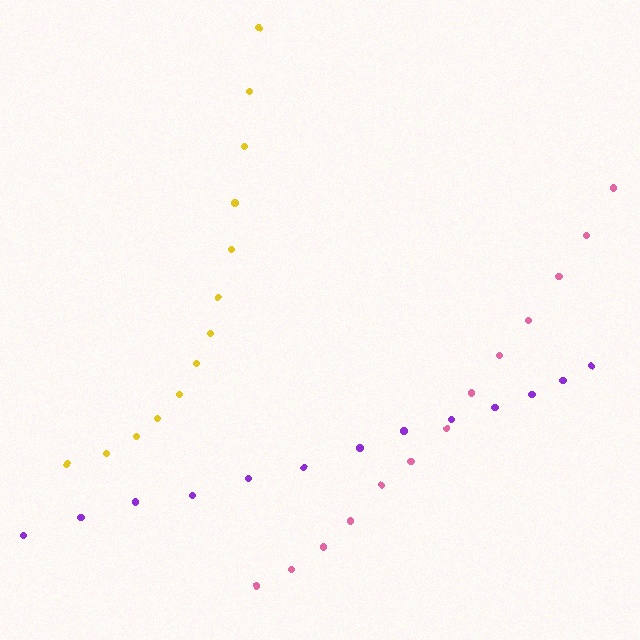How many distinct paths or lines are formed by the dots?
There are 3 distinct paths.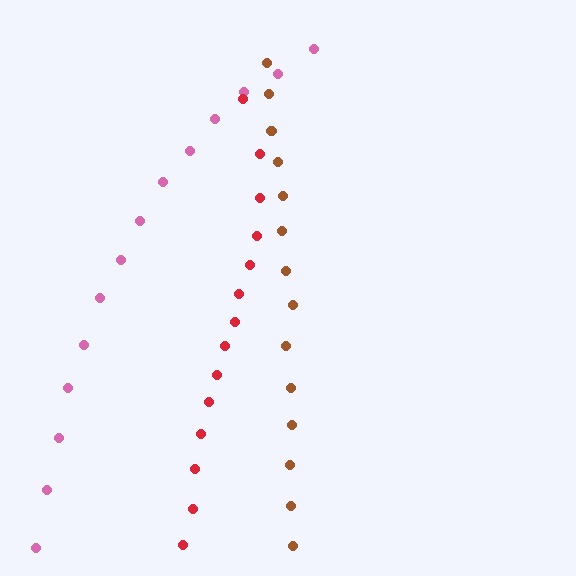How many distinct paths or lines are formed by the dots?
There are 3 distinct paths.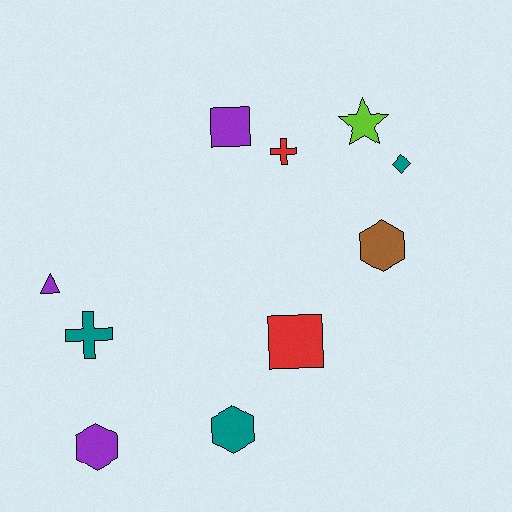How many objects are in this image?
There are 10 objects.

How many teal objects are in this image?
There are 3 teal objects.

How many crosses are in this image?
There are 2 crosses.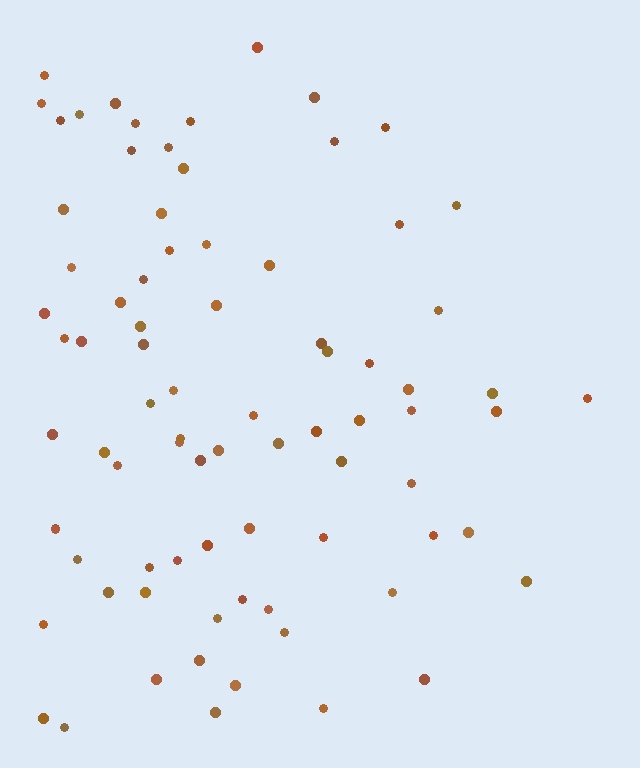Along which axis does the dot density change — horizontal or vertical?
Horizontal.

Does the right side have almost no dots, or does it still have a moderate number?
Still a moderate number, just noticeably fewer than the left.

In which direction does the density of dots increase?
From right to left, with the left side densest.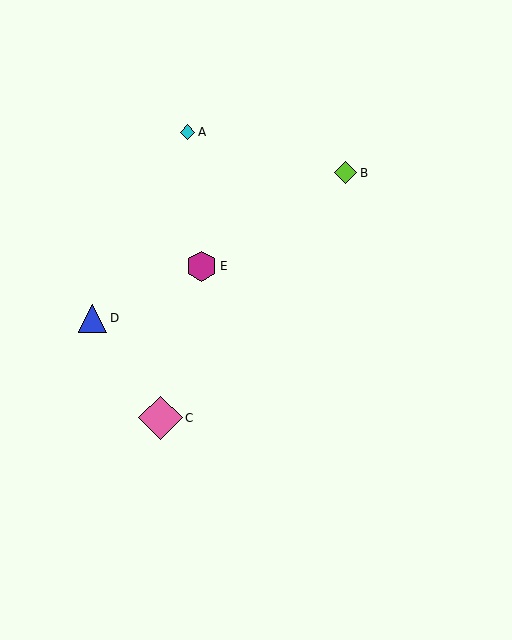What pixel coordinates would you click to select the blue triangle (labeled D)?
Click at (93, 318) to select the blue triangle D.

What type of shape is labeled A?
Shape A is a cyan diamond.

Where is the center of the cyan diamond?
The center of the cyan diamond is at (188, 132).